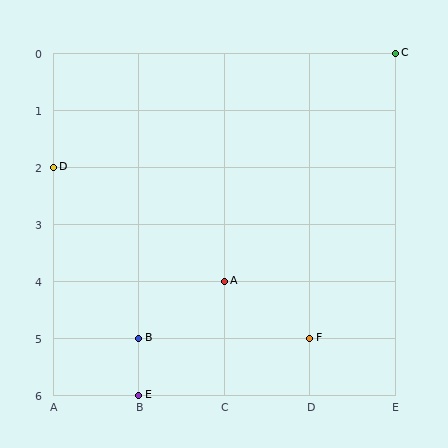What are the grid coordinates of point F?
Point F is at grid coordinates (D, 5).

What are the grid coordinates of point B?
Point B is at grid coordinates (B, 5).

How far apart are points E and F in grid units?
Points E and F are 2 columns and 1 row apart (about 2.2 grid units diagonally).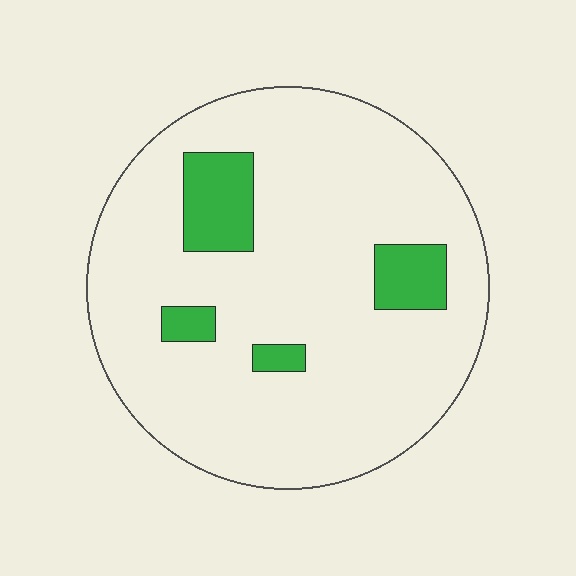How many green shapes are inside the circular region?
4.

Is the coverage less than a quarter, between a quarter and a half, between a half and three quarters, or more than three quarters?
Less than a quarter.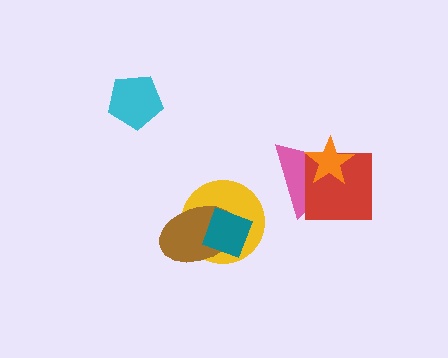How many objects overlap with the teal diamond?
2 objects overlap with the teal diamond.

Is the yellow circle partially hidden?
Yes, it is partially covered by another shape.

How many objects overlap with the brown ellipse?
2 objects overlap with the brown ellipse.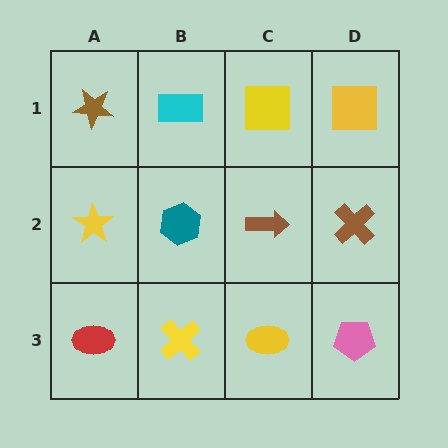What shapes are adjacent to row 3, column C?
A brown arrow (row 2, column C), a yellow cross (row 3, column B), a pink pentagon (row 3, column D).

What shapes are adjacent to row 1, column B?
A teal hexagon (row 2, column B), a brown star (row 1, column A), a yellow square (row 1, column C).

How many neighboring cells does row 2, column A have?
3.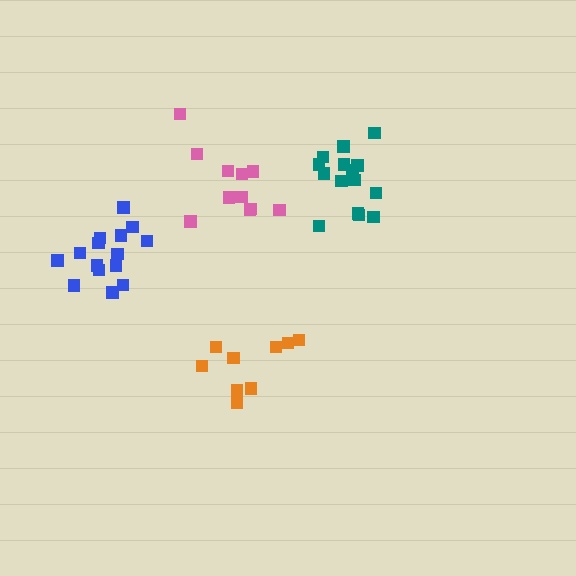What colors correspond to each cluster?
The clusters are colored: blue, teal, pink, orange.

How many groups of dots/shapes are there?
There are 4 groups.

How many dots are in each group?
Group 1: 15 dots, Group 2: 15 dots, Group 3: 11 dots, Group 4: 9 dots (50 total).